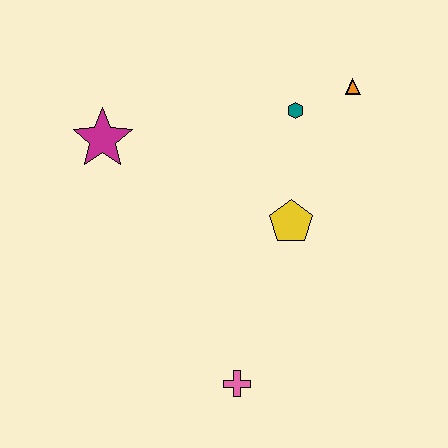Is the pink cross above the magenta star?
No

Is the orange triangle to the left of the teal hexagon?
No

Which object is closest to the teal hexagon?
The orange triangle is closest to the teal hexagon.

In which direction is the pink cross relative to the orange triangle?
The pink cross is below the orange triangle.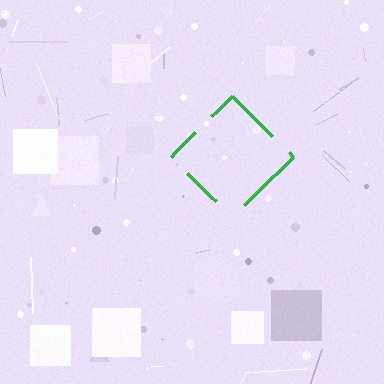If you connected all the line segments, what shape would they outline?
They would outline a diamond.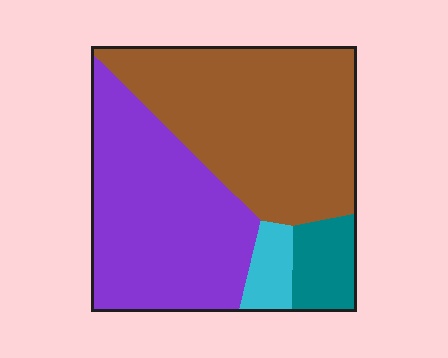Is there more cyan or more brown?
Brown.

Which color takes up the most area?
Brown, at roughly 45%.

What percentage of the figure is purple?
Purple covers roughly 40% of the figure.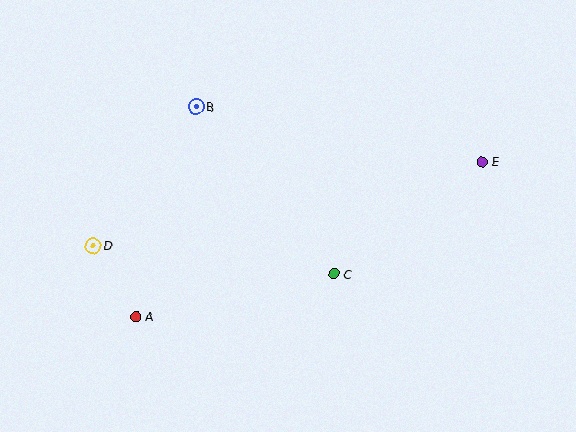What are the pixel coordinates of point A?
Point A is at (136, 317).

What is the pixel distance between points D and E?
The distance between D and E is 397 pixels.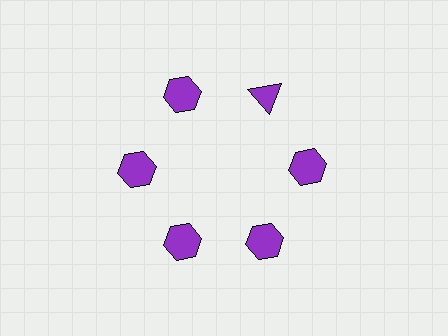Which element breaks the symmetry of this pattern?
The purple triangle at roughly the 1 o'clock position breaks the symmetry. All other shapes are purple hexagons.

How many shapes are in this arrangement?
There are 6 shapes arranged in a ring pattern.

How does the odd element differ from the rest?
It has a different shape: triangle instead of hexagon.